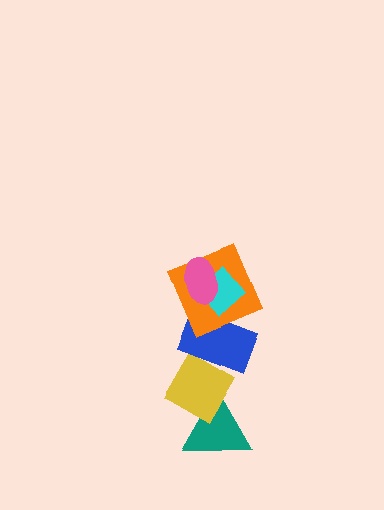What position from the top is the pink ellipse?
The pink ellipse is 1st from the top.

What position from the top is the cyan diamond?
The cyan diamond is 2nd from the top.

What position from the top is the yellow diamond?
The yellow diamond is 5th from the top.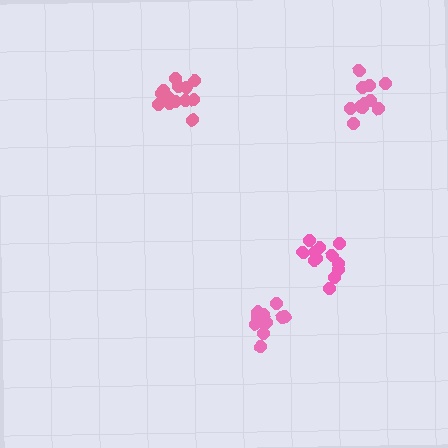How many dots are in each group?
Group 1: 14 dots, Group 2: 12 dots, Group 3: 11 dots, Group 4: 11 dots (48 total).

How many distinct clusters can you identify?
There are 4 distinct clusters.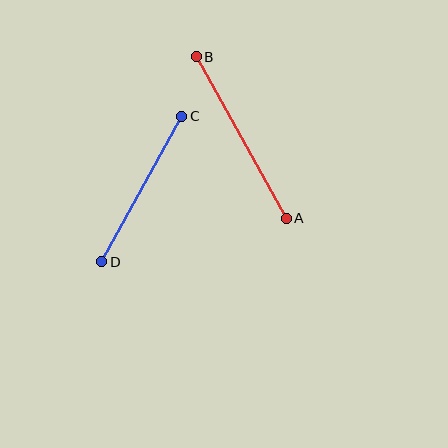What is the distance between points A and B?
The distance is approximately 185 pixels.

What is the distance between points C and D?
The distance is approximately 166 pixels.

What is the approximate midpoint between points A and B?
The midpoint is at approximately (241, 138) pixels.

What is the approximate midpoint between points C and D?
The midpoint is at approximately (142, 189) pixels.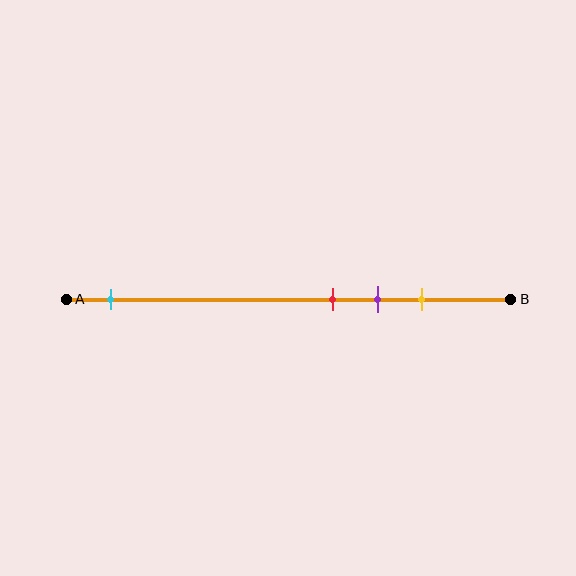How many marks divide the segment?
There are 4 marks dividing the segment.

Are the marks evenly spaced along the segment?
No, the marks are not evenly spaced.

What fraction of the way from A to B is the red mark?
The red mark is approximately 60% (0.6) of the way from A to B.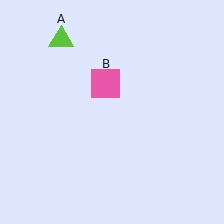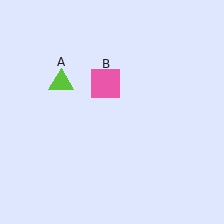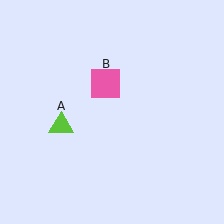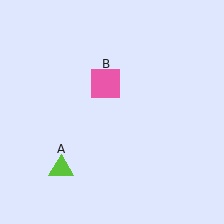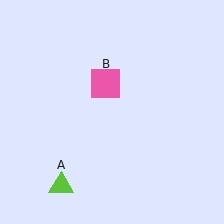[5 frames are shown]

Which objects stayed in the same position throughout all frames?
Pink square (object B) remained stationary.